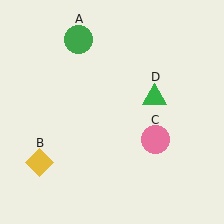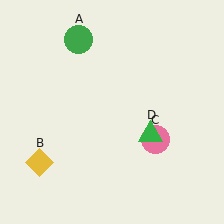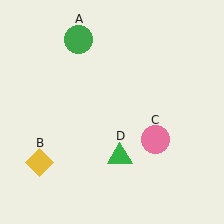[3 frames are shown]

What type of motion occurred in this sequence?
The green triangle (object D) rotated clockwise around the center of the scene.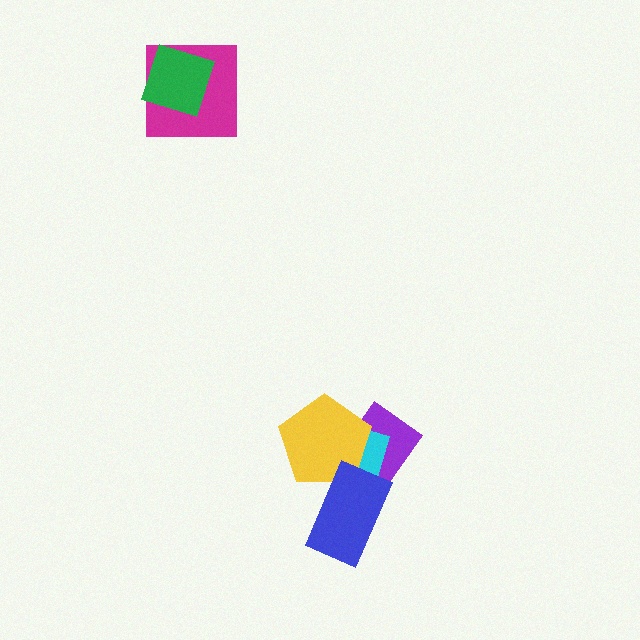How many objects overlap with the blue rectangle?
3 objects overlap with the blue rectangle.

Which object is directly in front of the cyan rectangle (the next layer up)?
The yellow pentagon is directly in front of the cyan rectangle.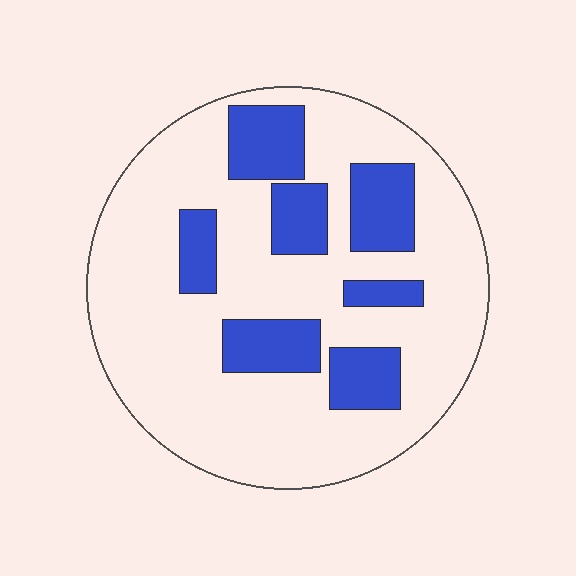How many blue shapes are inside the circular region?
7.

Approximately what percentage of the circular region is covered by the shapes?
Approximately 25%.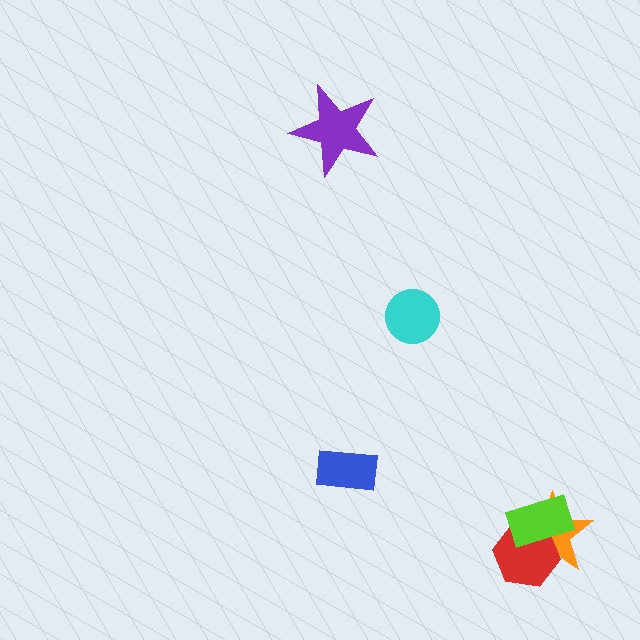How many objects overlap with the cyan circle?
0 objects overlap with the cyan circle.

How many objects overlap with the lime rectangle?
2 objects overlap with the lime rectangle.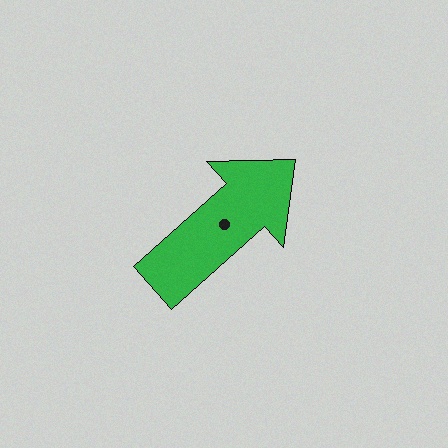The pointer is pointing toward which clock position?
Roughly 2 o'clock.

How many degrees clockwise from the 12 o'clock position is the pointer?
Approximately 48 degrees.